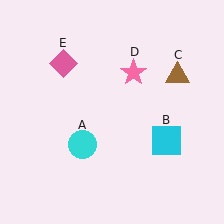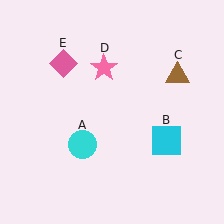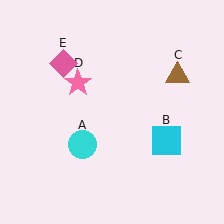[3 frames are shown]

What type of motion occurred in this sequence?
The pink star (object D) rotated counterclockwise around the center of the scene.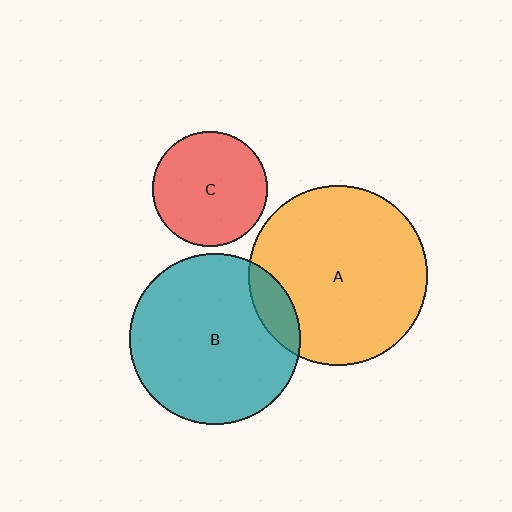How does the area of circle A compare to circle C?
Approximately 2.5 times.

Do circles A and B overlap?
Yes.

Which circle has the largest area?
Circle A (orange).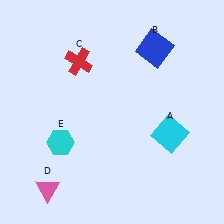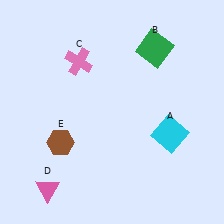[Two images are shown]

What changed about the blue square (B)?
In Image 1, B is blue. In Image 2, it changed to green.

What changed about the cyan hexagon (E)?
In Image 1, E is cyan. In Image 2, it changed to brown.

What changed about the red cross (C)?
In Image 1, C is red. In Image 2, it changed to pink.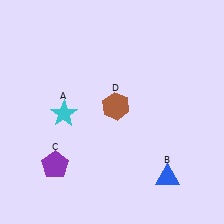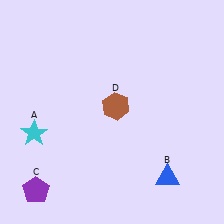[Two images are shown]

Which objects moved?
The objects that moved are: the cyan star (A), the purple pentagon (C).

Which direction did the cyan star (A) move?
The cyan star (A) moved left.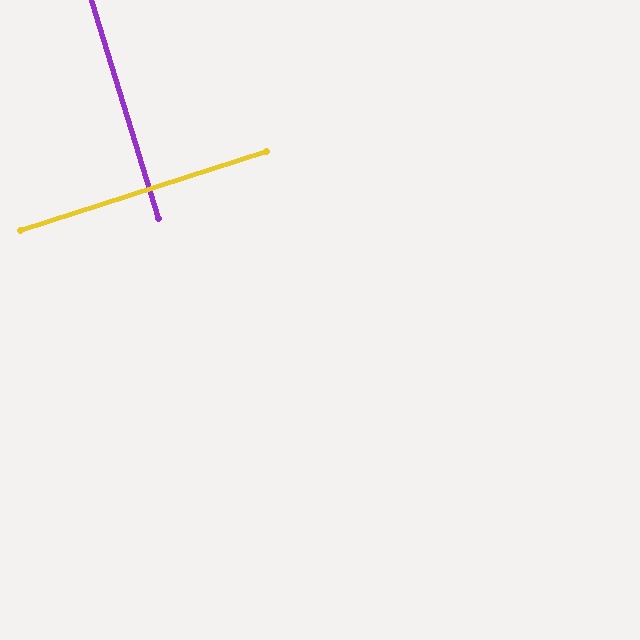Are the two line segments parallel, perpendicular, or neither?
Perpendicular — they meet at approximately 89°.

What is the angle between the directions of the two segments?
Approximately 89 degrees.